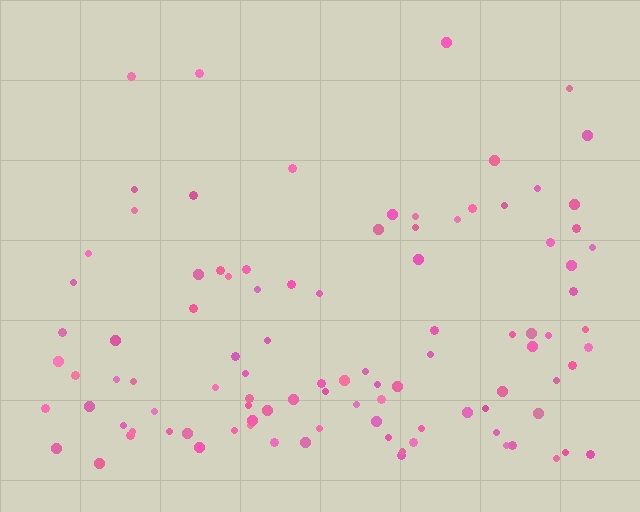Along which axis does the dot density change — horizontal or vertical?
Vertical.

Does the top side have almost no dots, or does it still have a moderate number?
Still a moderate number, just noticeably fewer than the bottom.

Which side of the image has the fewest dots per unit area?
The top.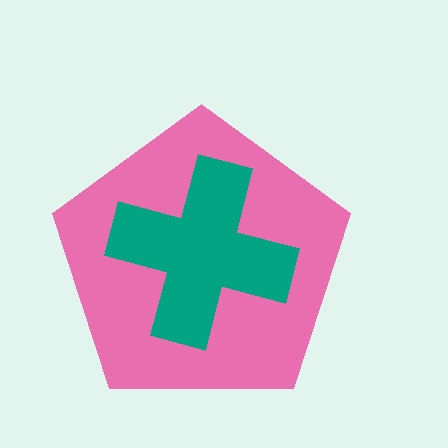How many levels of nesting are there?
2.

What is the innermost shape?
The teal cross.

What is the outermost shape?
The pink pentagon.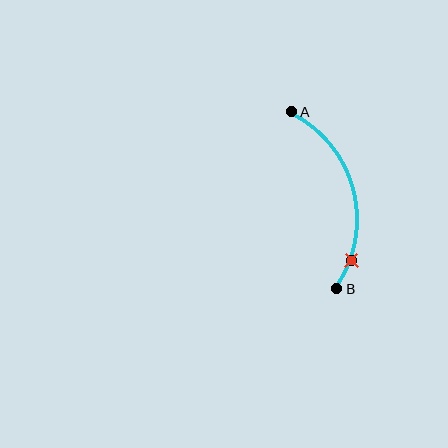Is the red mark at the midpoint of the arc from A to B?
No. The red mark lies on the arc but is closer to endpoint B. The arc midpoint would be at the point on the curve equidistant along the arc from both A and B.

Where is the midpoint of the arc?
The arc midpoint is the point on the curve farthest from the straight line joining A and B. It sits to the right of that line.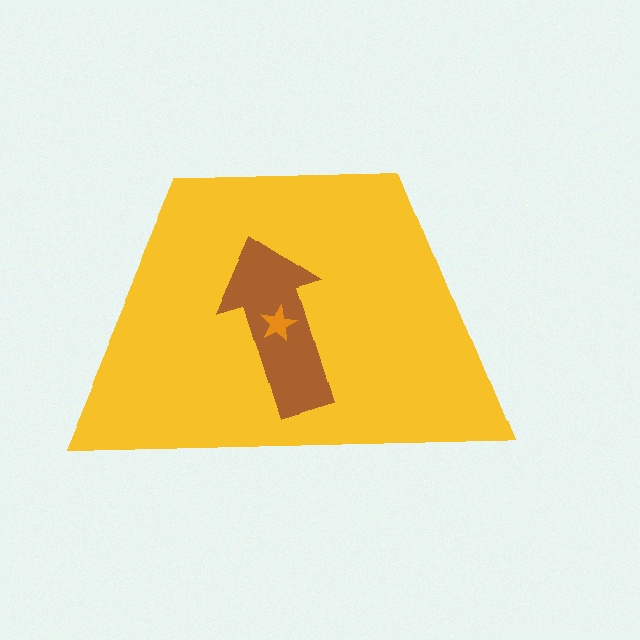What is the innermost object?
The orange star.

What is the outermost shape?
The yellow trapezoid.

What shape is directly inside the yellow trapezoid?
The brown arrow.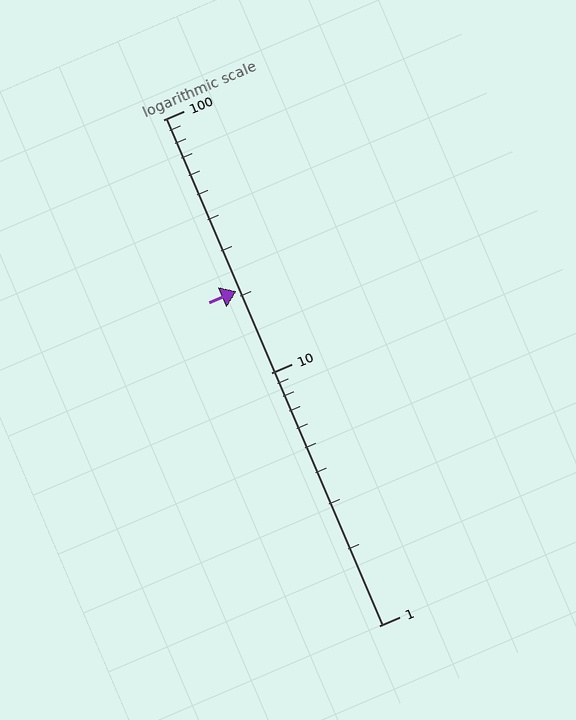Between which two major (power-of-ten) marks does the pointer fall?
The pointer is between 10 and 100.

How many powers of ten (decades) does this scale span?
The scale spans 2 decades, from 1 to 100.